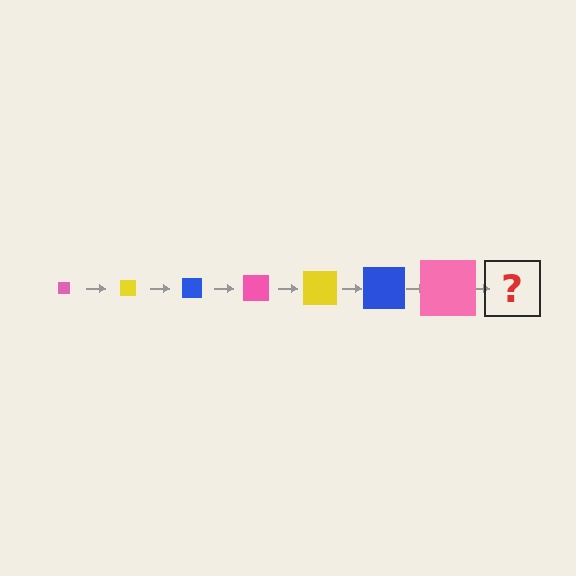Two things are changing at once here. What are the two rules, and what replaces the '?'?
The two rules are that the square grows larger each step and the color cycles through pink, yellow, and blue. The '?' should be a yellow square, larger than the previous one.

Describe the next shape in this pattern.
It should be a yellow square, larger than the previous one.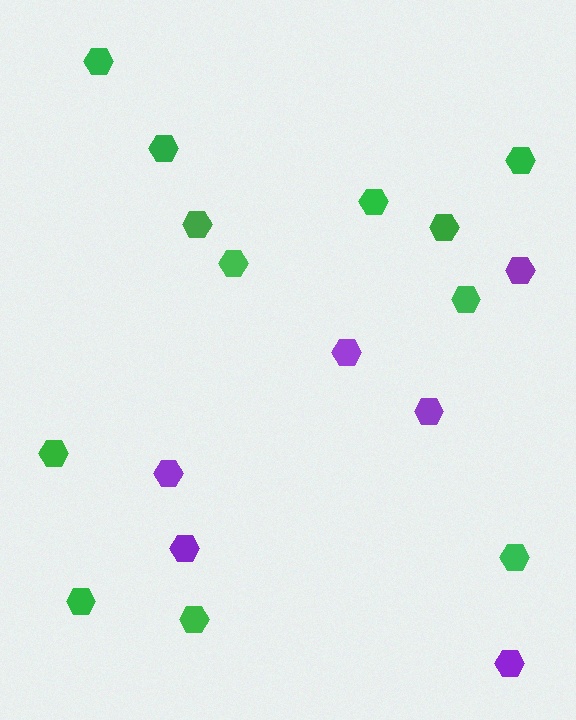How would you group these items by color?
There are 2 groups: one group of green hexagons (12) and one group of purple hexagons (6).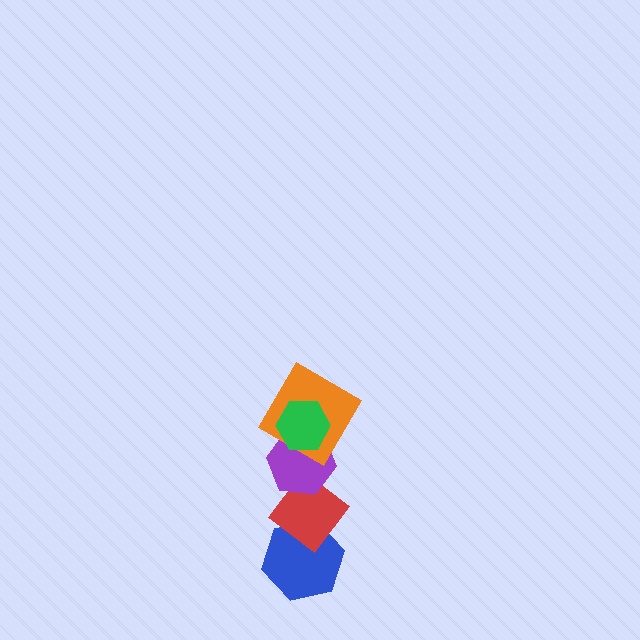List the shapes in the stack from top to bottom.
From top to bottom: the green hexagon, the orange diamond, the purple hexagon, the red diamond, the blue hexagon.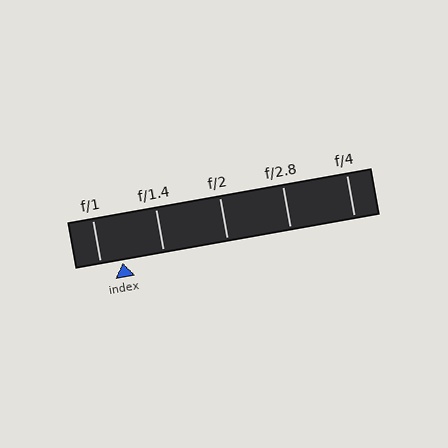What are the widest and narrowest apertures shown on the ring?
The widest aperture shown is f/1 and the narrowest is f/4.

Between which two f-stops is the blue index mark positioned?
The index mark is between f/1 and f/1.4.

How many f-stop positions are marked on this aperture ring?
There are 5 f-stop positions marked.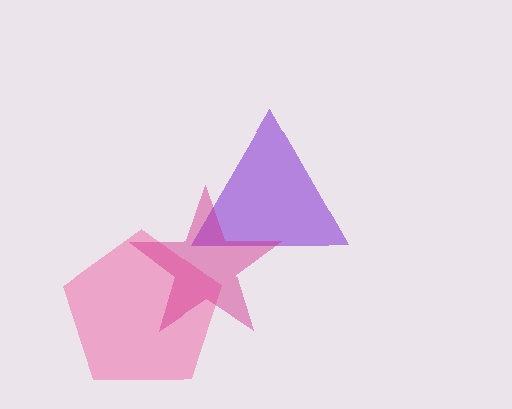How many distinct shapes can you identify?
There are 3 distinct shapes: a purple triangle, a pink pentagon, a magenta star.